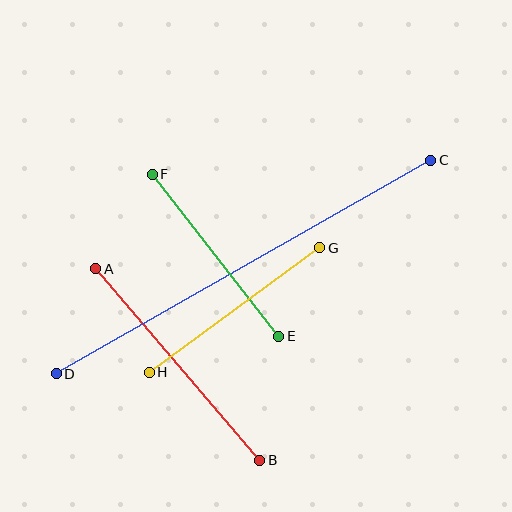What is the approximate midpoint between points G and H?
The midpoint is at approximately (235, 310) pixels.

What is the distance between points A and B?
The distance is approximately 252 pixels.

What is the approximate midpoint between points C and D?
The midpoint is at approximately (243, 267) pixels.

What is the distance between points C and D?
The distance is approximately 432 pixels.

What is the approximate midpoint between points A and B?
The midpoint is at approximately (178, 365) pixels.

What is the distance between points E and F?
The distance is approximately 206 pixels.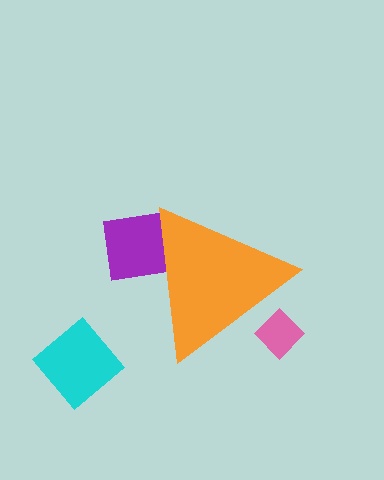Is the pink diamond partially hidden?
Yes, the pink diamond is partially hidden behind the orange triangle.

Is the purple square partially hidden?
Yes, the purple square is partially hidden behind the orange triangle.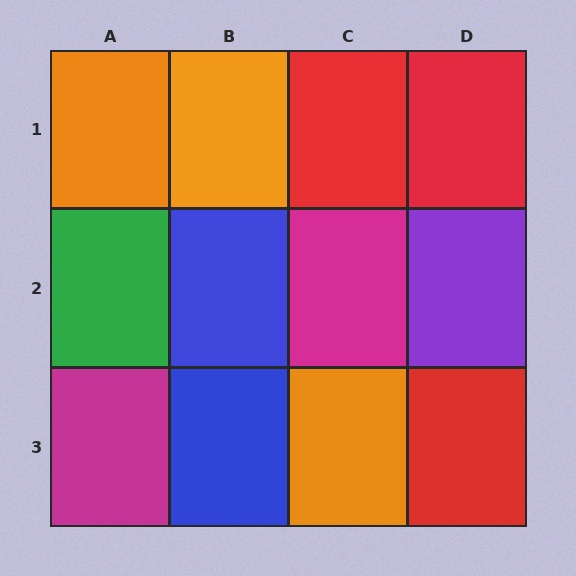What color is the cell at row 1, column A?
Orange.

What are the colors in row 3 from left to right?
Magenta, blue, orange, red.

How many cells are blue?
2 cells are blue.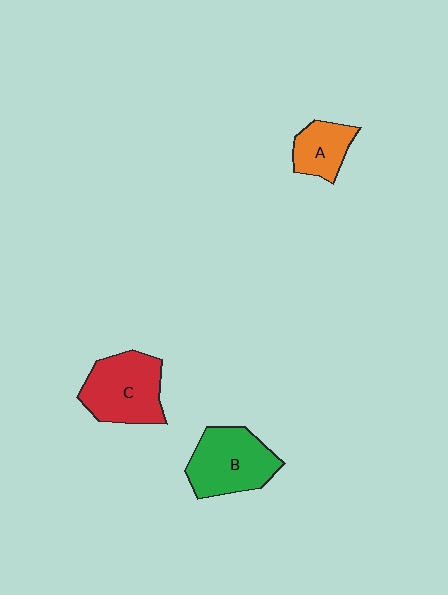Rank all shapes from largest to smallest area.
From largest to smallest: C (red), B (green), A (orange).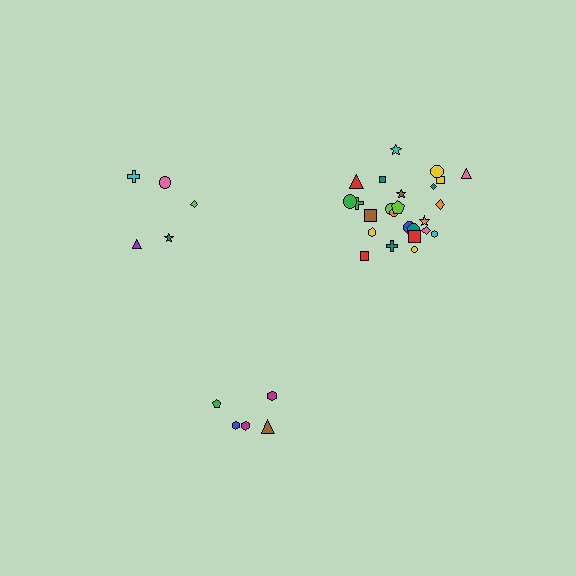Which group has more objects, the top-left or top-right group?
The top-right group.